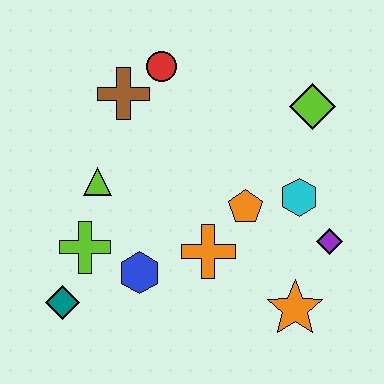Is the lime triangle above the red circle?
No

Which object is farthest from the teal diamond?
The lime diamond is farthest from the teal diamond.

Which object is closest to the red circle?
The brown cross is closest to the red circle.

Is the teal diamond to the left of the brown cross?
Yes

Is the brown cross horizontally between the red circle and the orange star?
No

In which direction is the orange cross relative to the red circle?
The orange cross is below the red circle.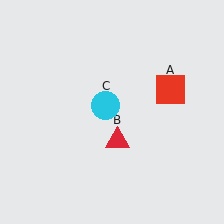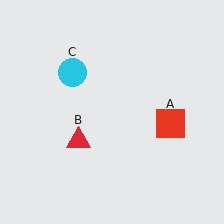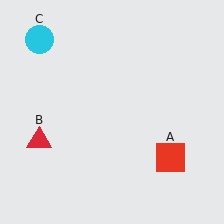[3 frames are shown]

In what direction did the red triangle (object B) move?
The red triangle (object B) moved left.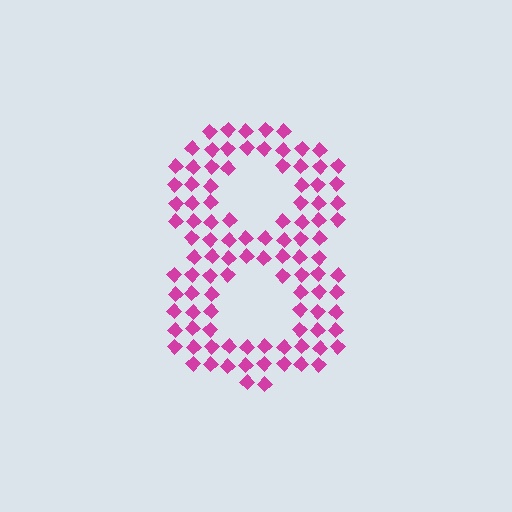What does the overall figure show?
The overall figure shows the digit 8.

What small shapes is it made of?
It is made of small diamonds.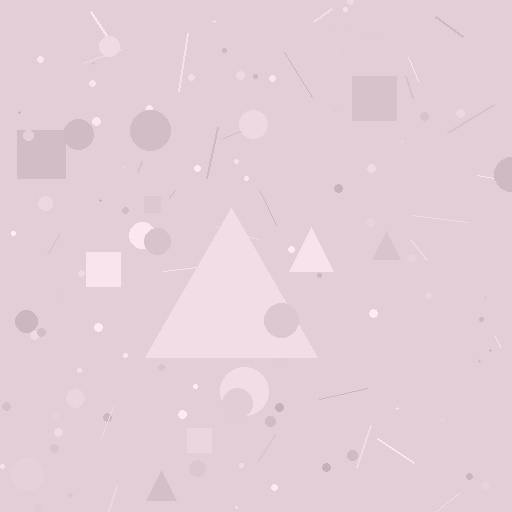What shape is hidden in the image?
A triangle is hidden in the image.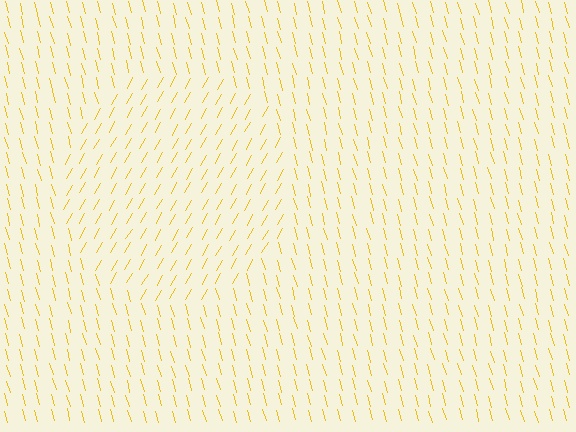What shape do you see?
I see a circle.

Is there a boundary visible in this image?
Yes, there is a texture boundary formed by a change in line orientation.